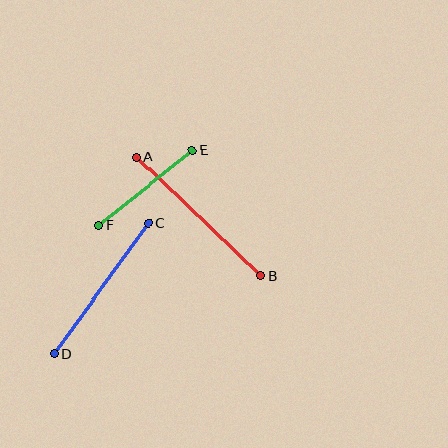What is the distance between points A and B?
The distance is approximately 172 pixels.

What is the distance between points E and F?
The distance is approximately 119 pixels.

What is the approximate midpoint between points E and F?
The midpoint is at approximately (146, 188) pixels.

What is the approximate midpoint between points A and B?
The midpoint is at approximately (199, 216) pixels.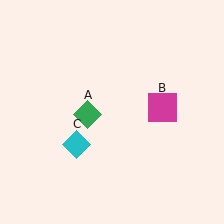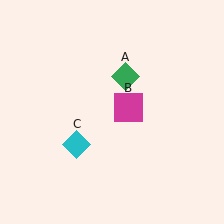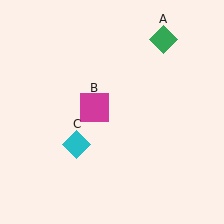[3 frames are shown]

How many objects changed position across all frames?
2 objects changed position: green diamond (object A), magenta square (object B).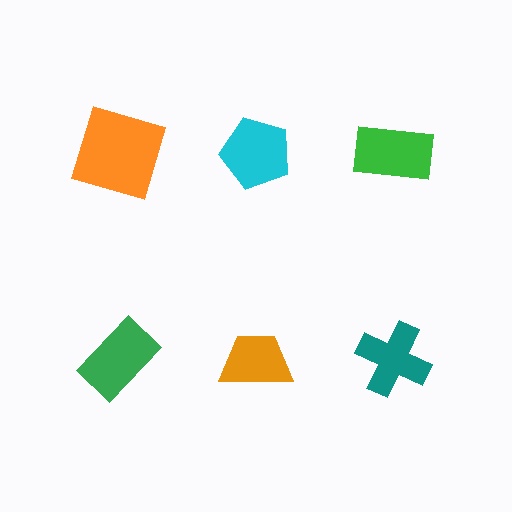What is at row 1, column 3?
A green rectangle.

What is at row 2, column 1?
A green rectangle.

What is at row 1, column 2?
A cyan pentagon.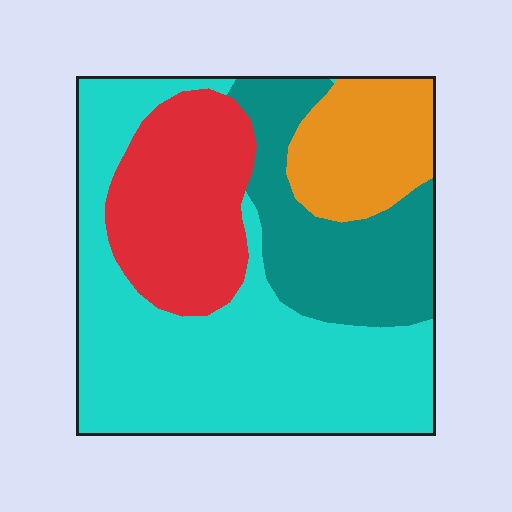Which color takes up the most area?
Cyan, at roughly 45%.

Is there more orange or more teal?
Teal.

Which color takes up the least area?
Orange, at roughly 15%.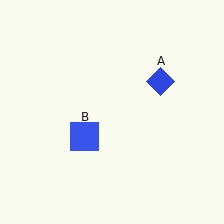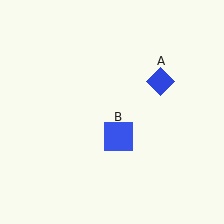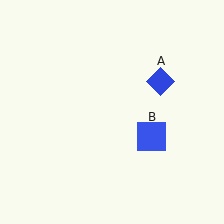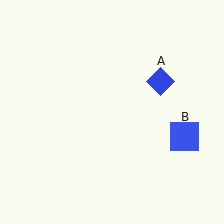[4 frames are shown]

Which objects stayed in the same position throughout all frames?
Blue diamond (object A) remained stationary.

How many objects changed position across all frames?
1 object changed position: blue square (object B).